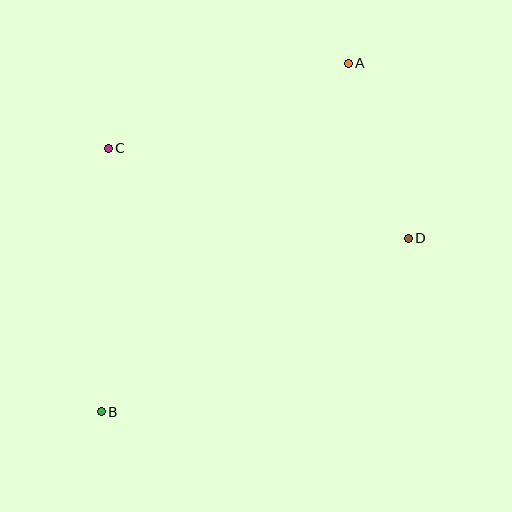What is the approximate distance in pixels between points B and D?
The distance between B and D is approximately 353 pixels.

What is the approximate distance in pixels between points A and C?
The distance between A and C is approximately 255 pixels.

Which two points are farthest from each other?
Points A and B are farthest from each other.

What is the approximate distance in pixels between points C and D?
The distance between C and D is approximately 313 pixels.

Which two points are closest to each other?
Points A and D are closest to each other.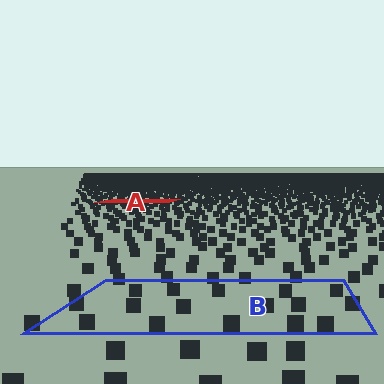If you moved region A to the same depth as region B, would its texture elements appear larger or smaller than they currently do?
They would appear larger. At a closer depth, the same texture elements are projected at a bigger on-screen size.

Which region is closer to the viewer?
Region B is closer. The texture elements there are larger and more spread out.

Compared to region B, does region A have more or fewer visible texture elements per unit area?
Region A has more texture elements per unit area — they are packed more densely because it is farther away.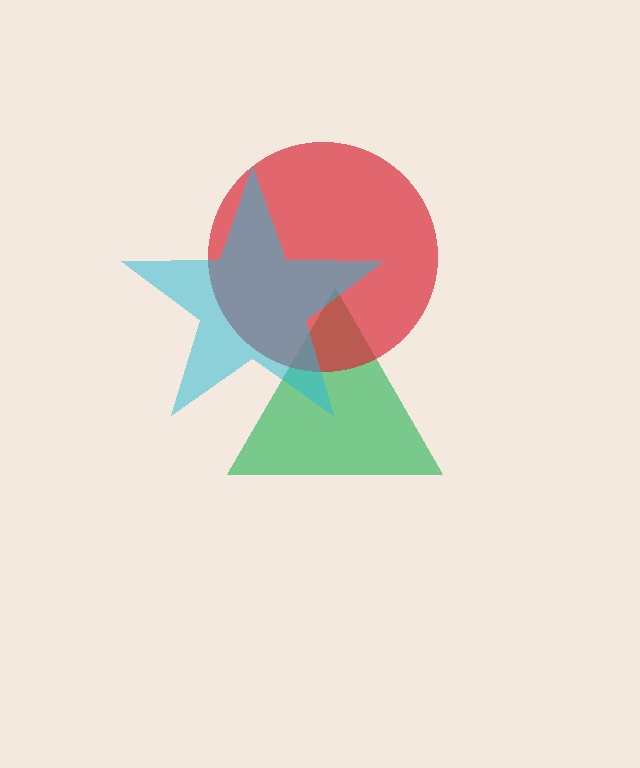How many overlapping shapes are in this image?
There are 3 overlapping shapes in the image.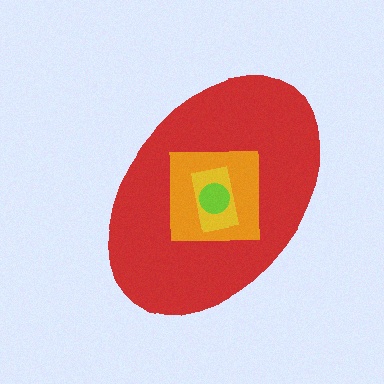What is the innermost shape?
The lime circle.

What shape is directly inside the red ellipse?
The orange square.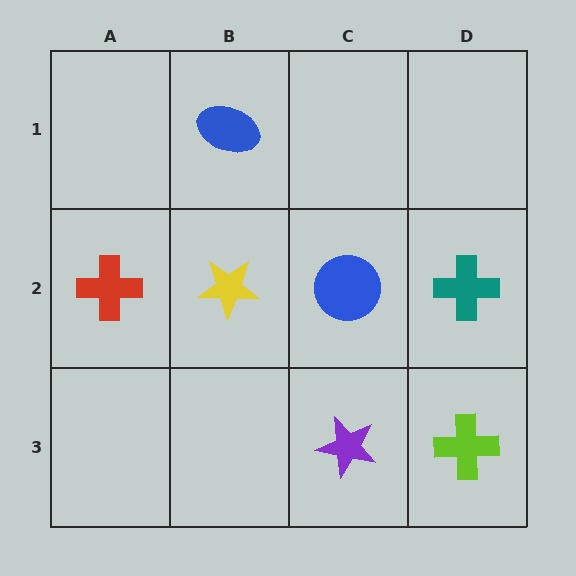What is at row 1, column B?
A blue ellipse.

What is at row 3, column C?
A purple star.